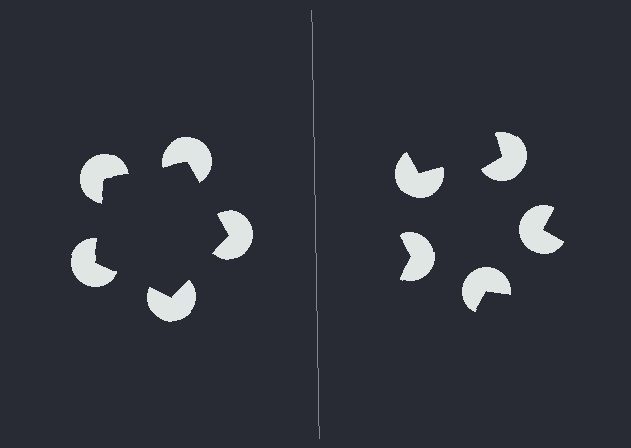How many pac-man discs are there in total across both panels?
10 — 5 on each side.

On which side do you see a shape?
An illusory pentagon appears on the left side. On the right side the wedge cuts are rotated, so no coherent shape forms.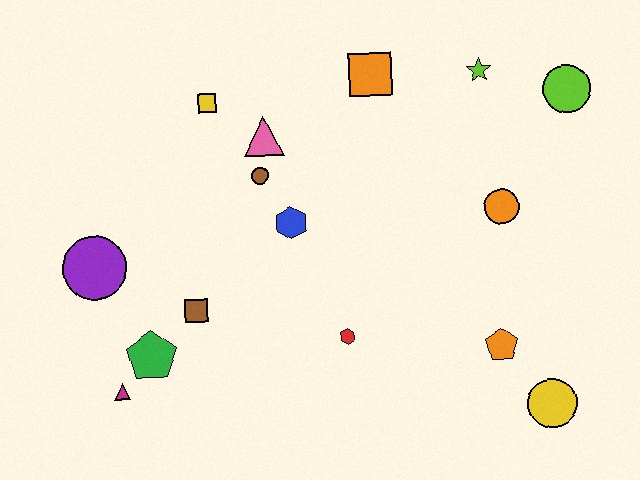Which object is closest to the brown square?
The green pentagon is closest to the brown square.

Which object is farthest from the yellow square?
The yellow circle is farthest from the yellow square.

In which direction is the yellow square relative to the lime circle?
The yellow square is to the left of the lime circle.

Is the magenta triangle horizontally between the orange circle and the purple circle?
Yes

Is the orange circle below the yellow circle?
No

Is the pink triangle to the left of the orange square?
Yes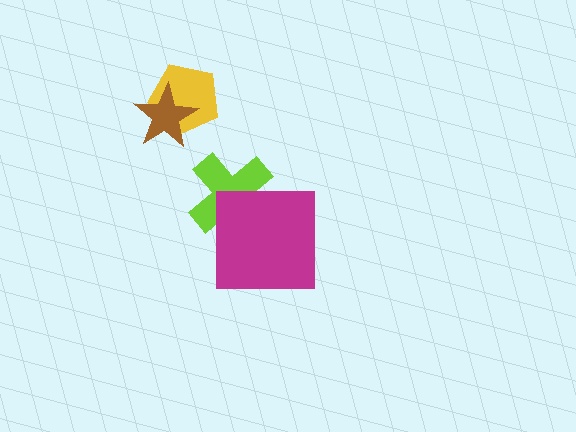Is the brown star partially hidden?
No, no other shape covers it.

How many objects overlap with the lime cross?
1 object overlaps with the lime cross.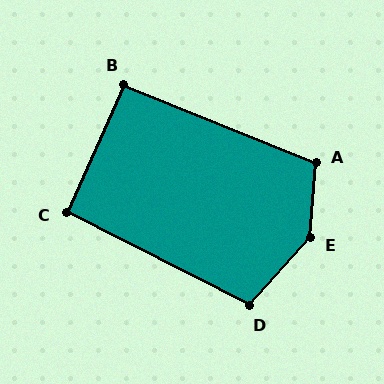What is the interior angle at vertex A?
Approximately 108 degrees (obtuse).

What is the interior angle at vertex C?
Approximately 93 degrees (approximately right).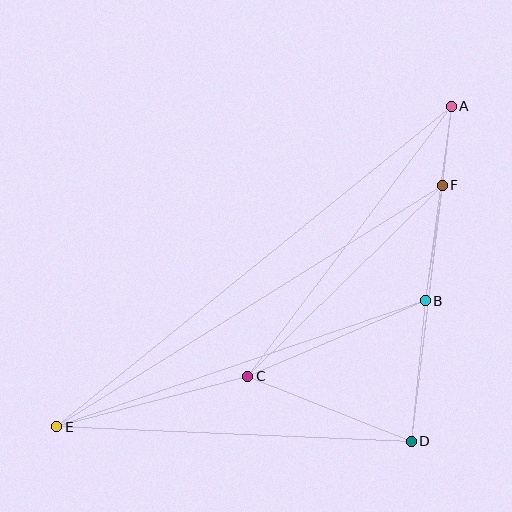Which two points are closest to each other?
Points A and F are closest to each other.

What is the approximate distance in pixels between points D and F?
The distance between D and F is approximately 258 pixels.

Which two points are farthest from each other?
Points A and E are farthest from each other.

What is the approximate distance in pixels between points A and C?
The distance between A and C is approximately 338 pixels.